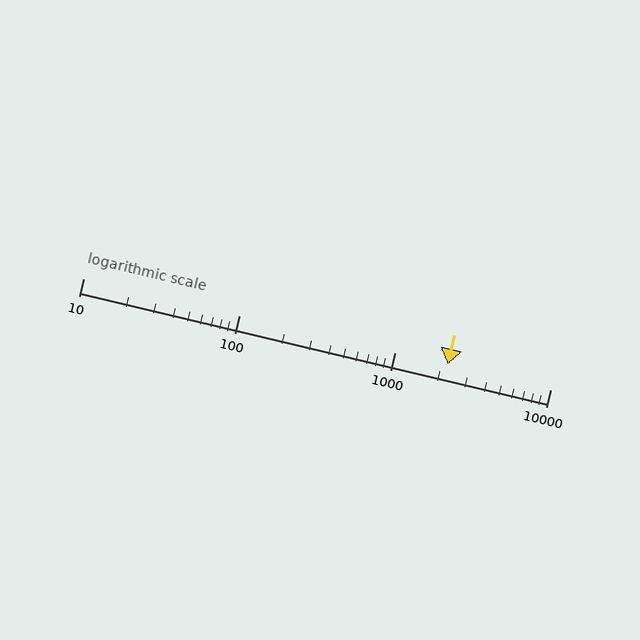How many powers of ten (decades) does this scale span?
The scale spans 3 decades, from 10 to 10000.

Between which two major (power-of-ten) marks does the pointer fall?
The pointer is between 1000 and 10000.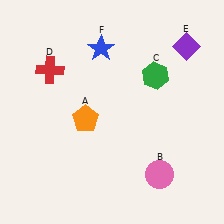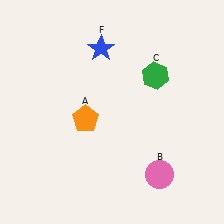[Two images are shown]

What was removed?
The red cross (D), the purple diamond (E) were removed in Image 2.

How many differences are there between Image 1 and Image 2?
There are 2 differences between the two images.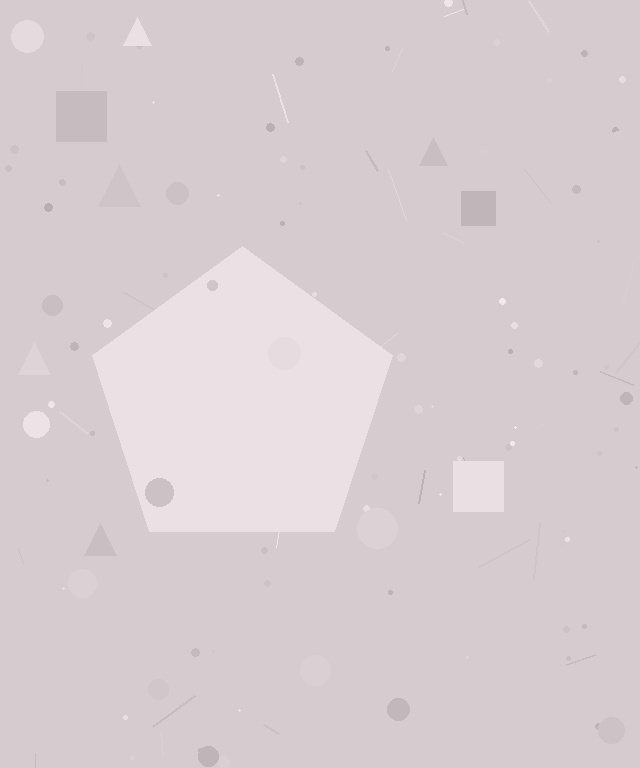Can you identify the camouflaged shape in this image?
The camouflaged shape is a pentagon.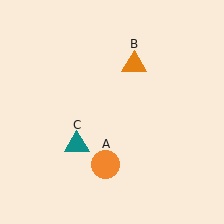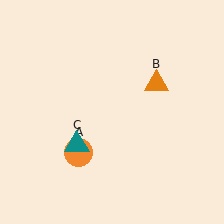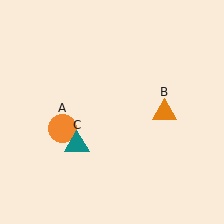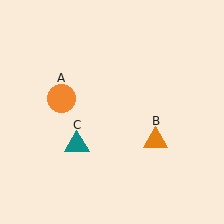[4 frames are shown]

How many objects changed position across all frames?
2 objects changed position: orange circle (object A), orange triangle (object B).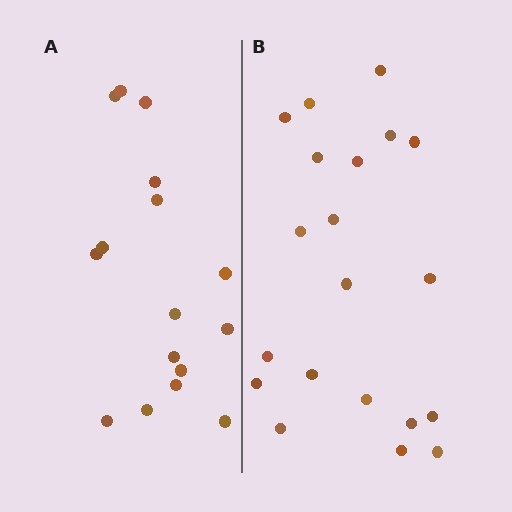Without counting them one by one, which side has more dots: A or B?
Region B (the right region) has more dots.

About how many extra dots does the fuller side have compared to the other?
Region B has about 4 more dots than region A.